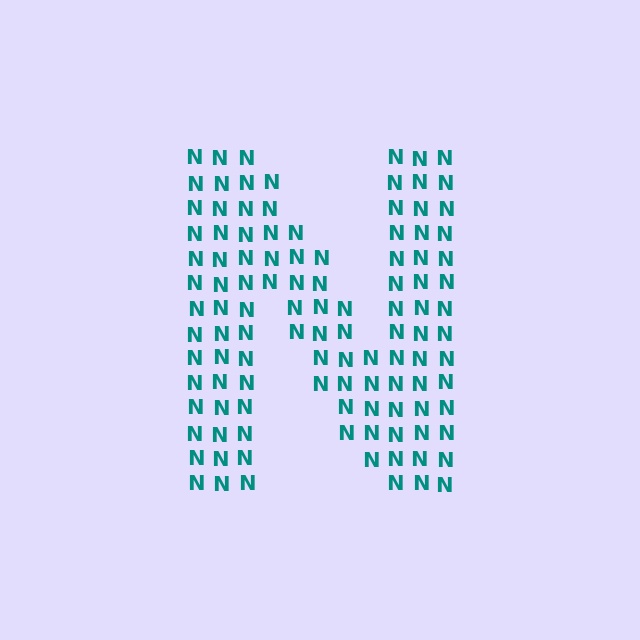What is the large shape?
The large shape is the letter N.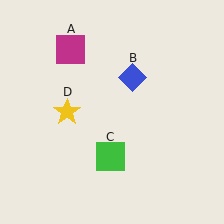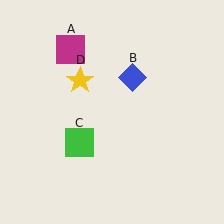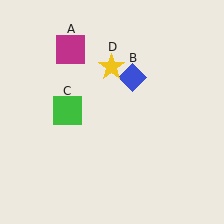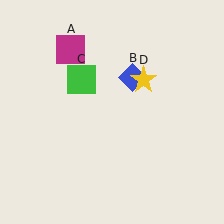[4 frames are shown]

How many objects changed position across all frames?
2 objects changed position: green square (object C), yellow star (object D).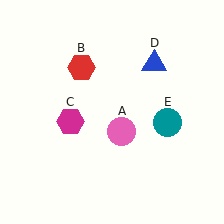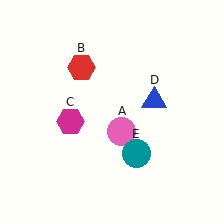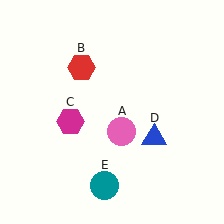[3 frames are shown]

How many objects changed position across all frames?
2 objects changed position: blue triangle (object D), teal circle (object E).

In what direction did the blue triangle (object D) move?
The blue triangle (object D) moved down.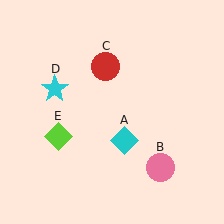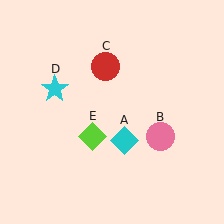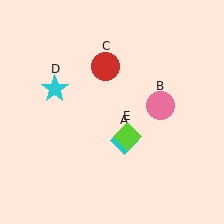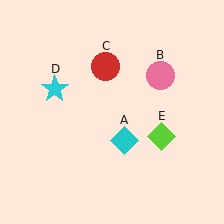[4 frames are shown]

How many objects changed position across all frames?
2 objects changed position: pink circle (object B), lime diamond (object E).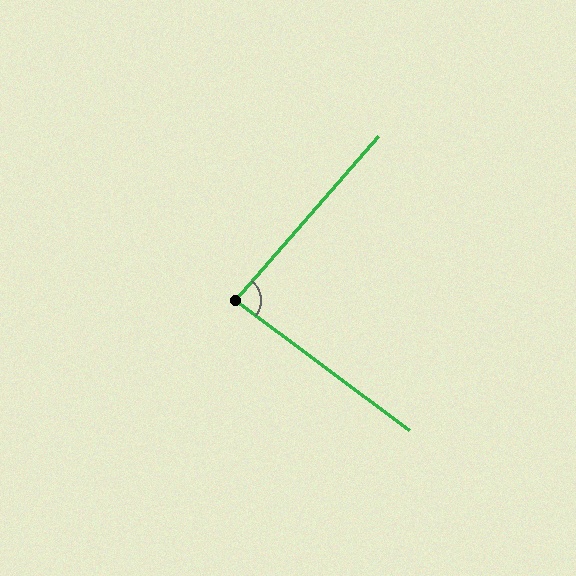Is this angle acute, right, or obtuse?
It is approximately a right angle.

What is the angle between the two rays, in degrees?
Approximately 86 degrees.